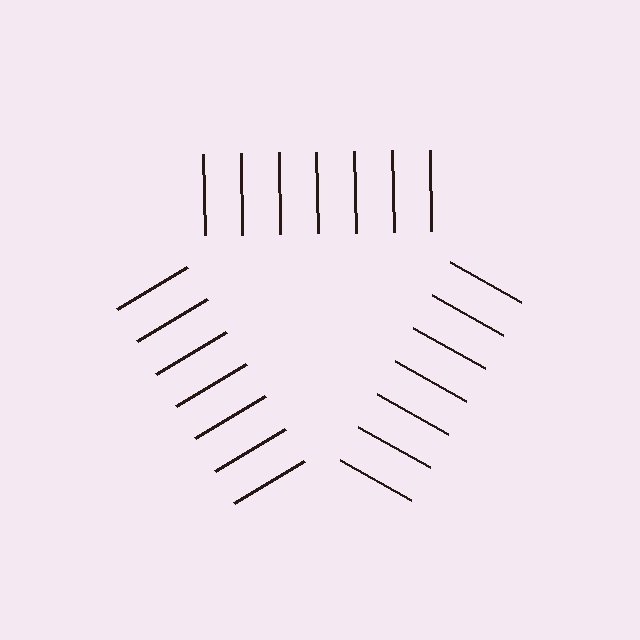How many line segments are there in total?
21 — 7 along each of the 3 edges.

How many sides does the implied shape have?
3 sides — the line-ends trace a triangle.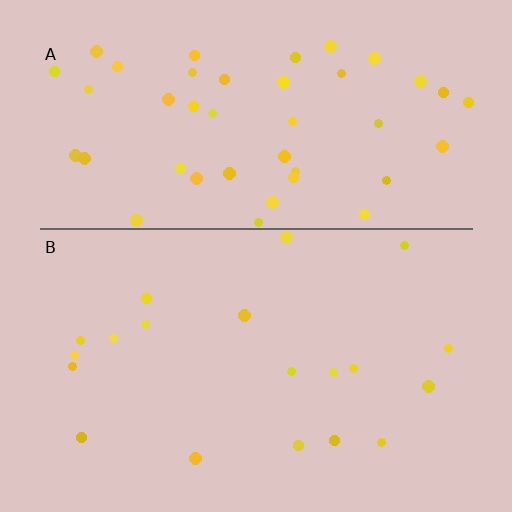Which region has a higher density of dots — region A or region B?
A (the top).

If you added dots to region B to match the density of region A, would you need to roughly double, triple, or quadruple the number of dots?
Approximately double.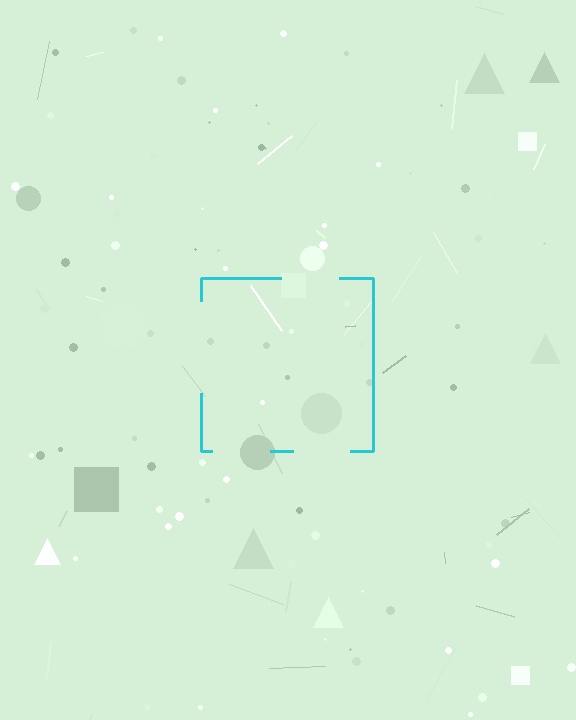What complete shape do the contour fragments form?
The contour fragments form a square.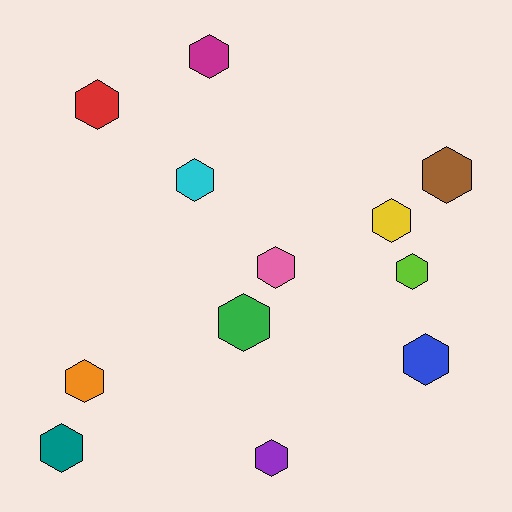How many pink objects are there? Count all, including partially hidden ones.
There is 1 pink object.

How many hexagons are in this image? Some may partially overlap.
There are 12 hexagons.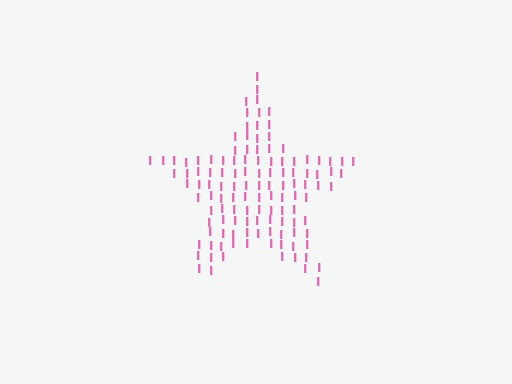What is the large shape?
The large shape is a star.